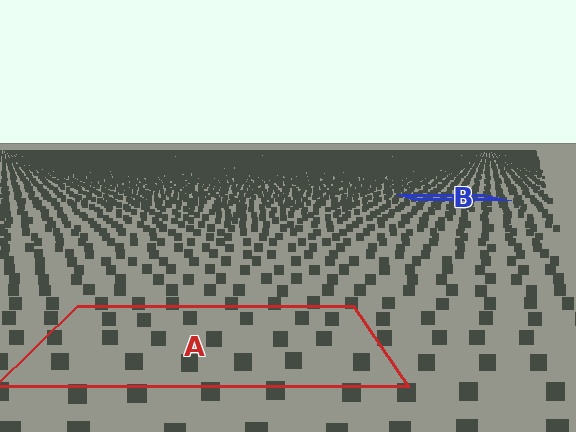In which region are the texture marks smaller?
The texture marks are smaller in region B, because it is farther away.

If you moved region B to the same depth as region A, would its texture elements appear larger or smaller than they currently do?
They would appear larger. At a closer depth, the same texture elements are projected at a bigger on-screen size.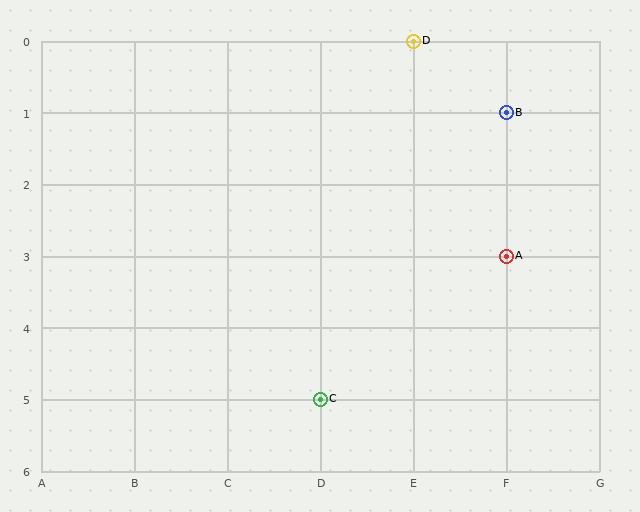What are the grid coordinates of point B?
Point B is at grid coordinates (F, 1).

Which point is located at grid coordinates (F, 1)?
Point B is at (F, 1).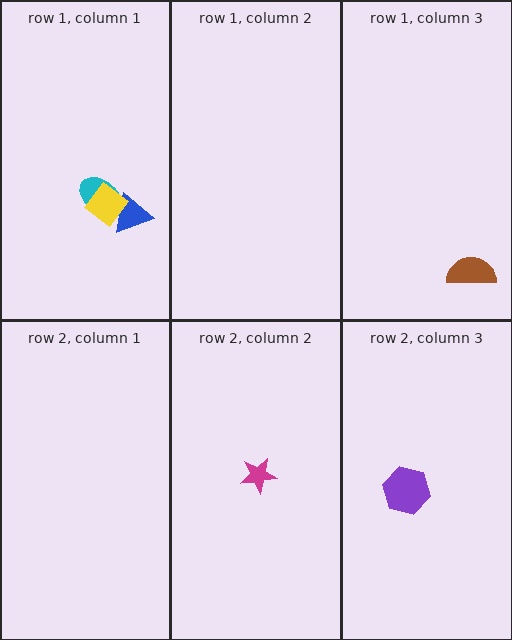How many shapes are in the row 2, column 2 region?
1.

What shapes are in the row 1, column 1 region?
The cyan ellipse, the blue triangle, the yellow diamond.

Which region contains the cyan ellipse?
The row 1, column 1 region.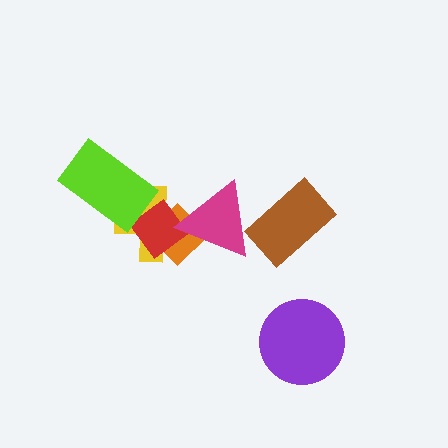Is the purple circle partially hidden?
No, no other shape covers it.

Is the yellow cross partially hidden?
Yes, it is partially covered by another shape.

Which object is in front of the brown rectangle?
The magenta triangle is in front of the brown rectangle.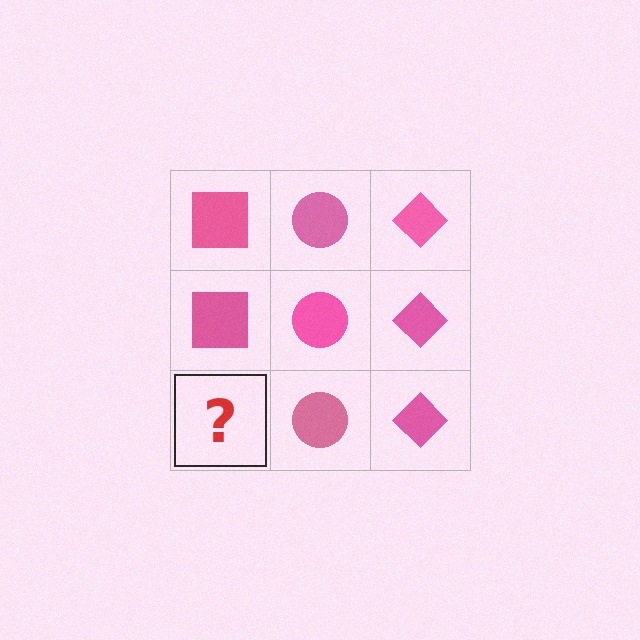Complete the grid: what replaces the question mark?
The question mark should be replaced with a pink square.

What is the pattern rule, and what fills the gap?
The rule is that each column has a consistent shape. The gap should be filled with a pink square.